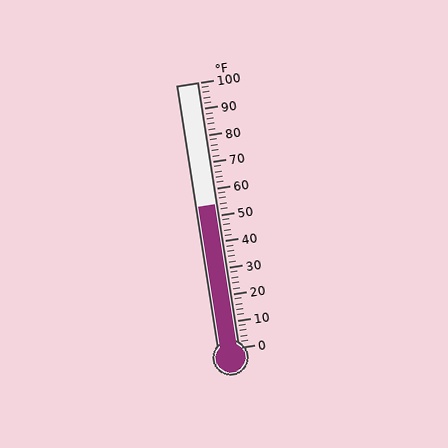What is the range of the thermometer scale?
The thermometer scale ranges from 0°F to 100°F.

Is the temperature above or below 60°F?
The temperature is below 60°F.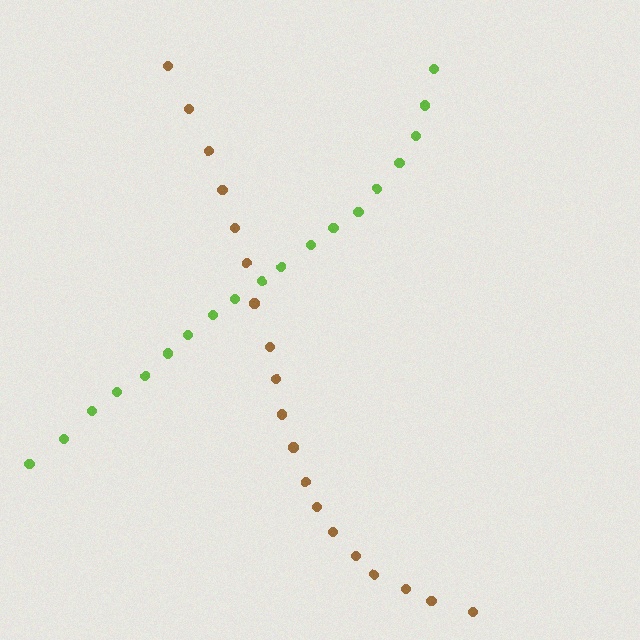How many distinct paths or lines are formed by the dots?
There are 2 distinct paths.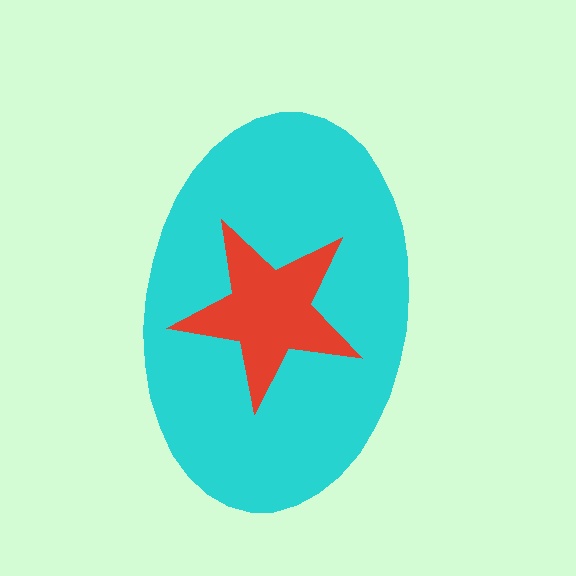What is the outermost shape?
The cyan ellipse.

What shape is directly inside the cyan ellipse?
The red star.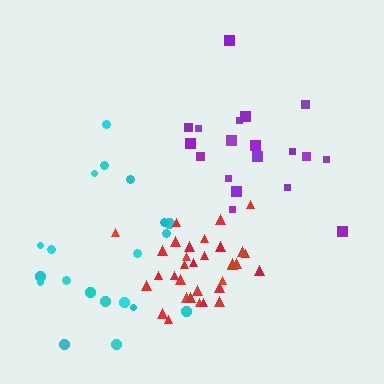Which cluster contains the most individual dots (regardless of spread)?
Red (33).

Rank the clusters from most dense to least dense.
red, purple, cyan.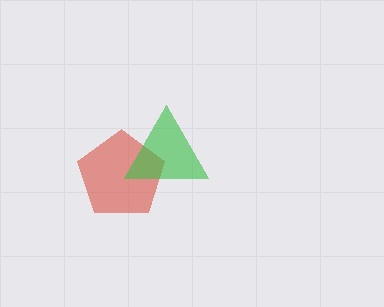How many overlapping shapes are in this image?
There are 2 overlapping shapes in the image.